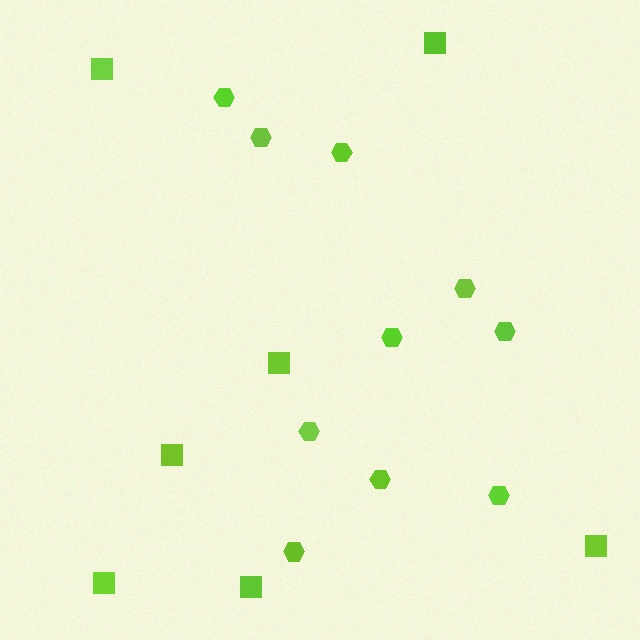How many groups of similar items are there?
There are 2 groups: one group of hexagons (10) and one group of squares (7).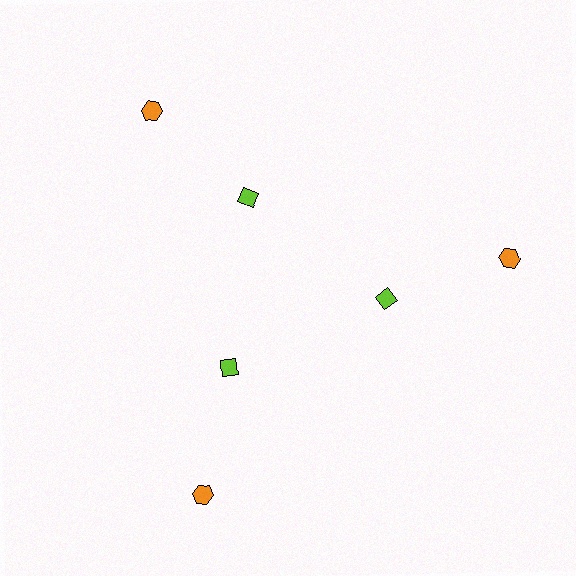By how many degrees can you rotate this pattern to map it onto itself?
The pattern maps onto itself every 120 degrees of rotation.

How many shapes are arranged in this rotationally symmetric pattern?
There are 6 shapes, arranged in 3 groups of 2.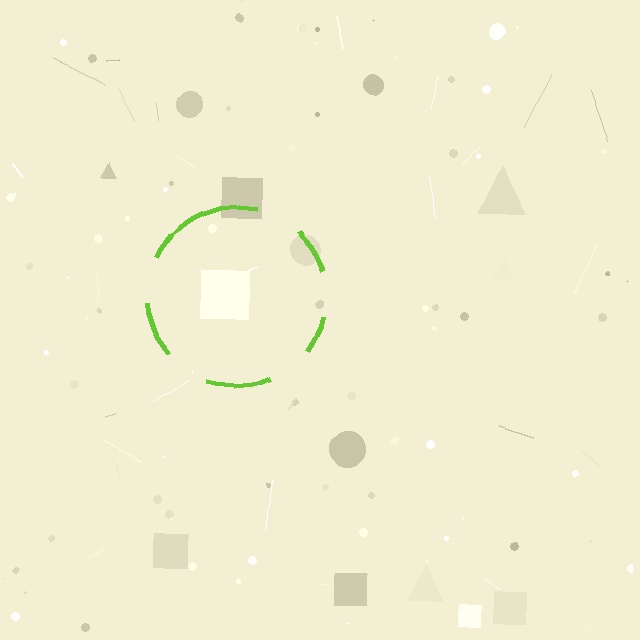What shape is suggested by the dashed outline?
The dashed outline suggests a circle.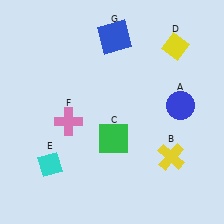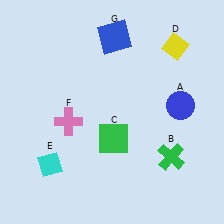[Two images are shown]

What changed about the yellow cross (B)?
In Image 1, B is yellow. In Image 2, it changed to green.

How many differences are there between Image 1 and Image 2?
There is 1 difference between the two images.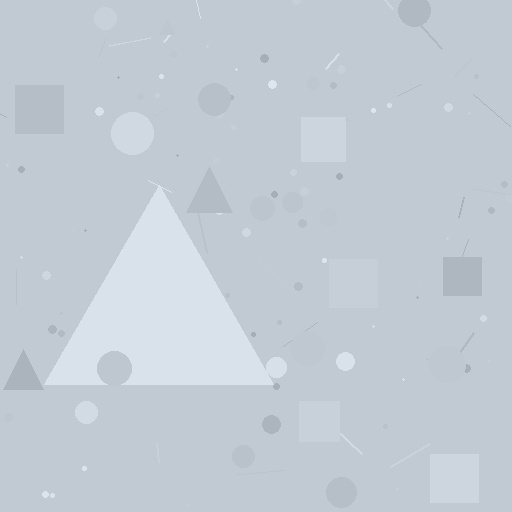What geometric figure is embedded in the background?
A triangle is embedded in the background.